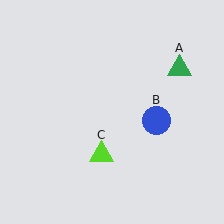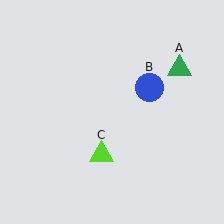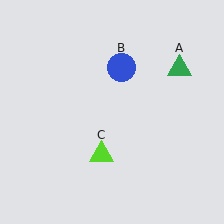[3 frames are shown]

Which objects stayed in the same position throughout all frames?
Green triangle (object A) and lime triangle (object C) remained stationary.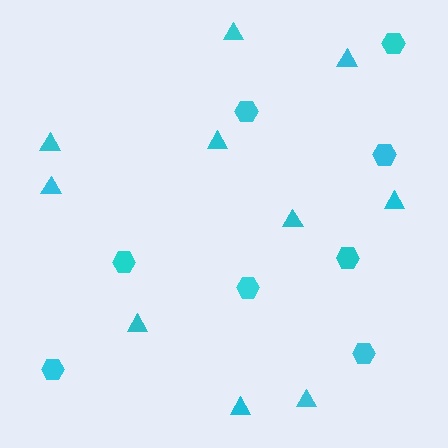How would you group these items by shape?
There are 2 groups: one group of hexagons (8) and one group of triangles (10).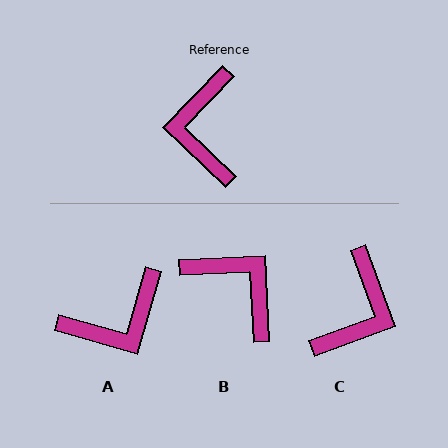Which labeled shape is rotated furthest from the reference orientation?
C, about 154 degrees away.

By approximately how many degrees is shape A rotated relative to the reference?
Approximately 118 degrees counter-clockwise.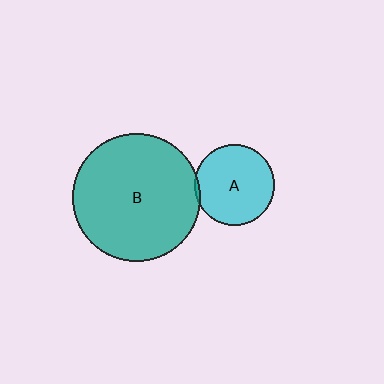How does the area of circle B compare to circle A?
Approximately 2.6 times.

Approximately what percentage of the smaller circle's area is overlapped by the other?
Approximately 5%.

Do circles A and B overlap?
Yes.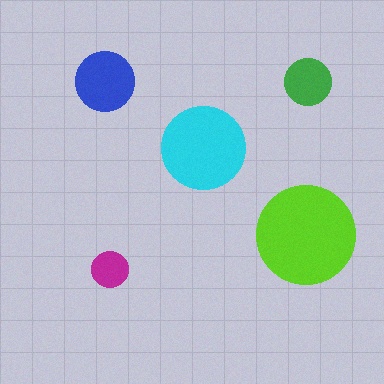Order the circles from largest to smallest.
the lime one, the cyan one, the blue one, the green one, the magenta one.